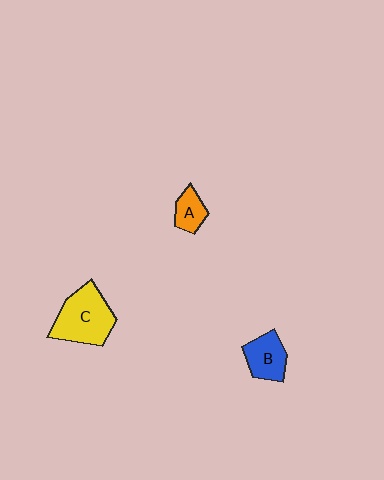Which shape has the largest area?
Shape C (yellow).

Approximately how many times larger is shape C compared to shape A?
Approximately 2.5 times.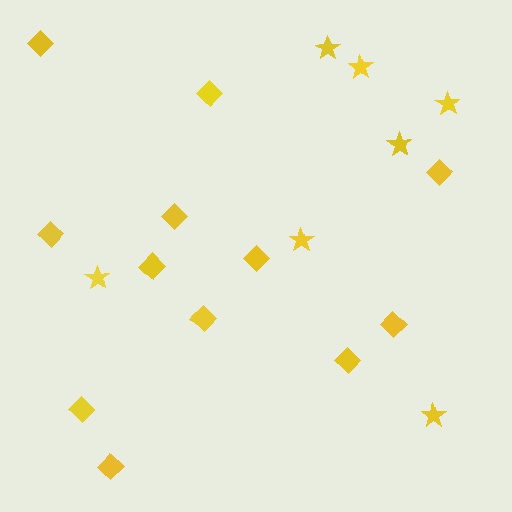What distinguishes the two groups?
There are 2 groups: one group of diamonds (12) and one group of stars (7).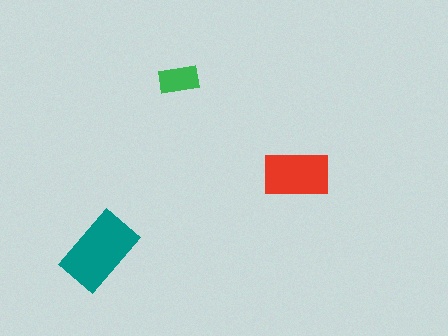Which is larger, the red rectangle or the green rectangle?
The red one.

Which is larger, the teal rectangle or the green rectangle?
The teal one.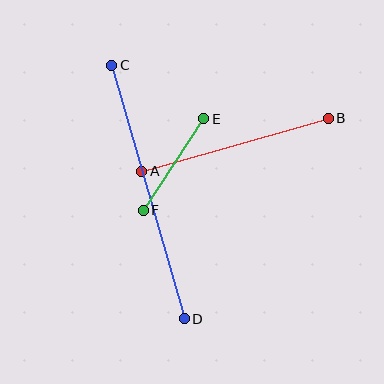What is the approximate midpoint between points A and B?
The midpoint is at approximately (235, 145) pixels.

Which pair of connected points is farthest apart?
Points C and D are farthest apart.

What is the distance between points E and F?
The distance is approximately 110 pixels.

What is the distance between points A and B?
The distance is approximately 194 pixels.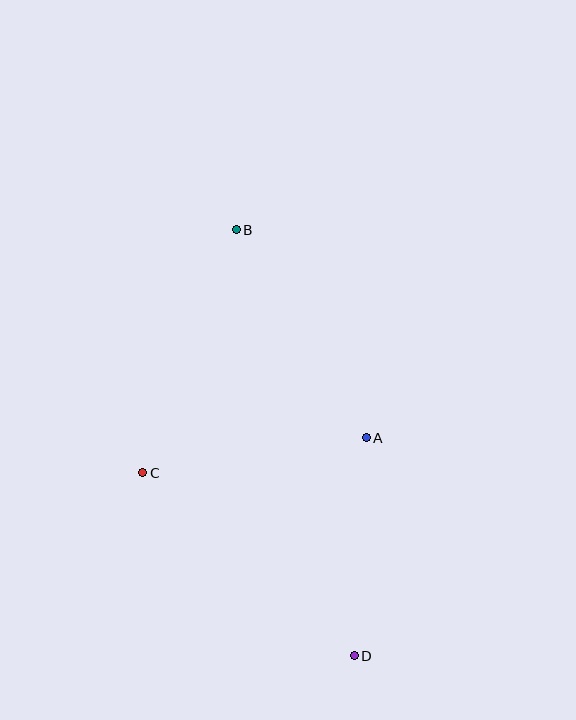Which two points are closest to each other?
Points A and D are closest to each other.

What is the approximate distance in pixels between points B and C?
The distance between B and C is approximately 260 pixels.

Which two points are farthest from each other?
Points B and D are farthest from each other.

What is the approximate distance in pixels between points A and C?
The distance between A and C is approximately 226 pixels.